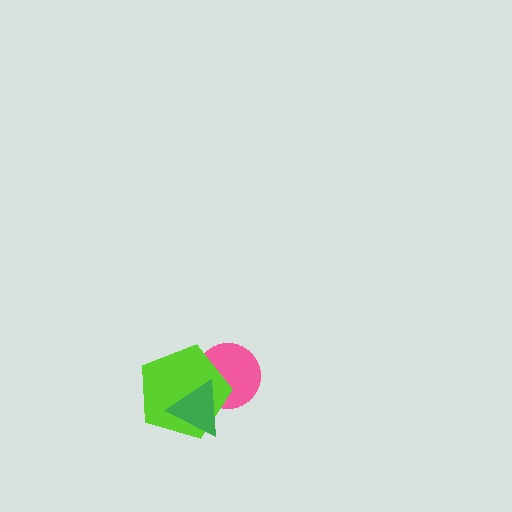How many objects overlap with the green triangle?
2 objects overlap with the green triangle.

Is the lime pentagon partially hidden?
Yes, it is partially covered by another shape.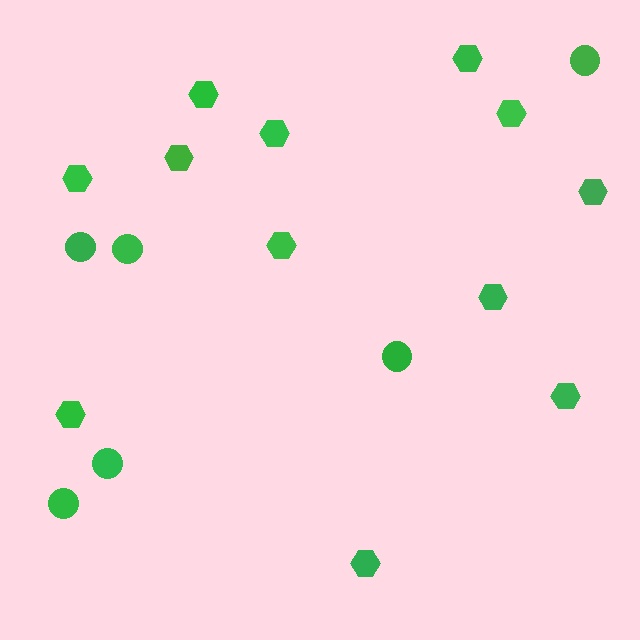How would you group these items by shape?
There are 2 groups: one group of hexagons (12) and one group of circles (6).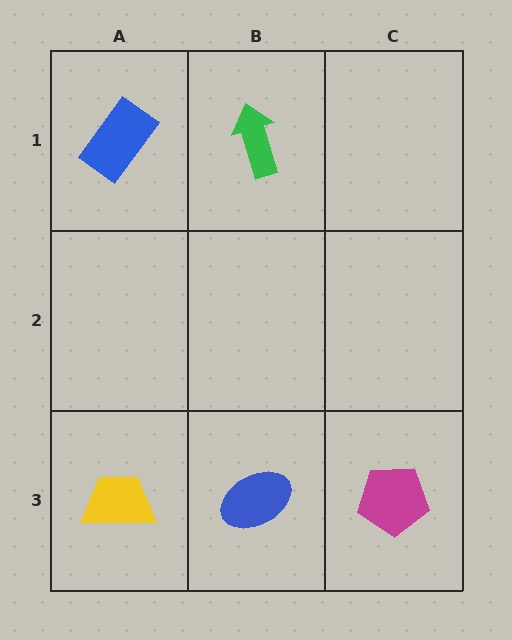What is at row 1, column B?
A green arrow.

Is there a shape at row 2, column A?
No, that cell is empty.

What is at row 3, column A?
A yellow trapezoid.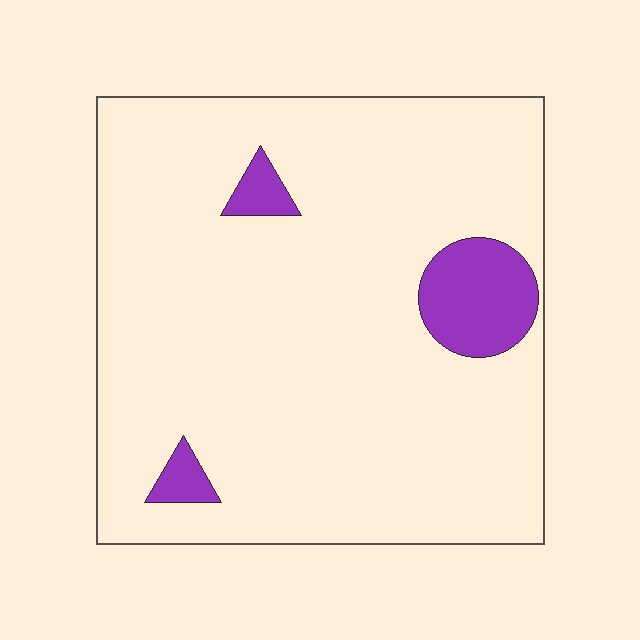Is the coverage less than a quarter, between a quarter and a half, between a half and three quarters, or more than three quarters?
Less than a quarter.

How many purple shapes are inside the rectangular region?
3.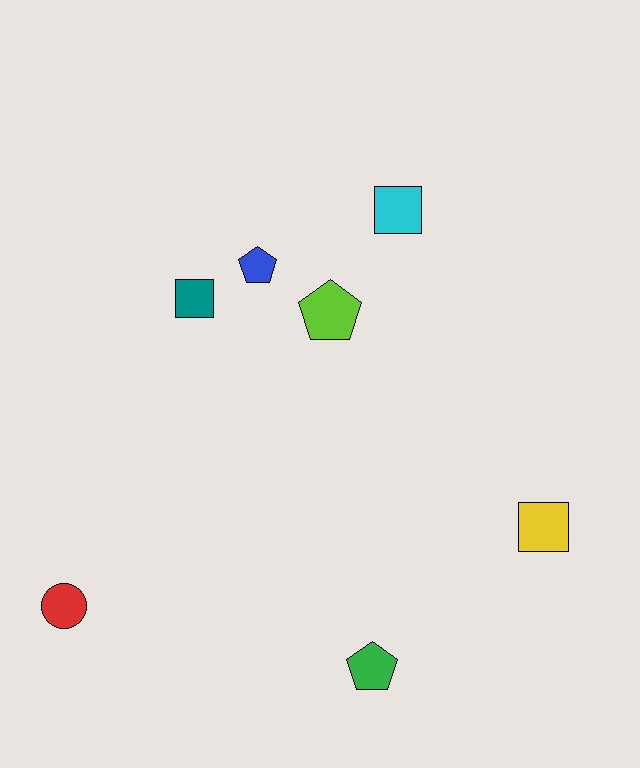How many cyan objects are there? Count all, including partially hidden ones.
There is 1 cyan object.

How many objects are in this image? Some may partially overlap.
There are 7 objects.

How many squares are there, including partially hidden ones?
There are 3 squares.